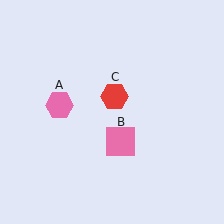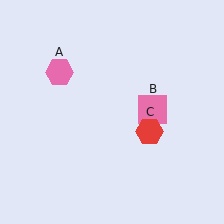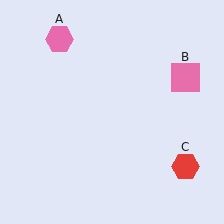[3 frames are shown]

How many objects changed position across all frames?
3 objects changed position: pink hexagon (object A), pink square (object B), red hexagon (object C).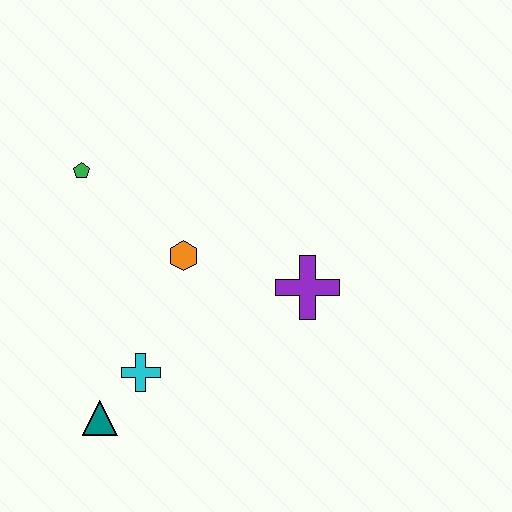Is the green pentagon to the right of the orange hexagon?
No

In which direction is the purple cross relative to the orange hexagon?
The purple cross is to the right of the orange hexagon.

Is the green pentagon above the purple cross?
Yes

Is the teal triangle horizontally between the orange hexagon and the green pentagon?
Yes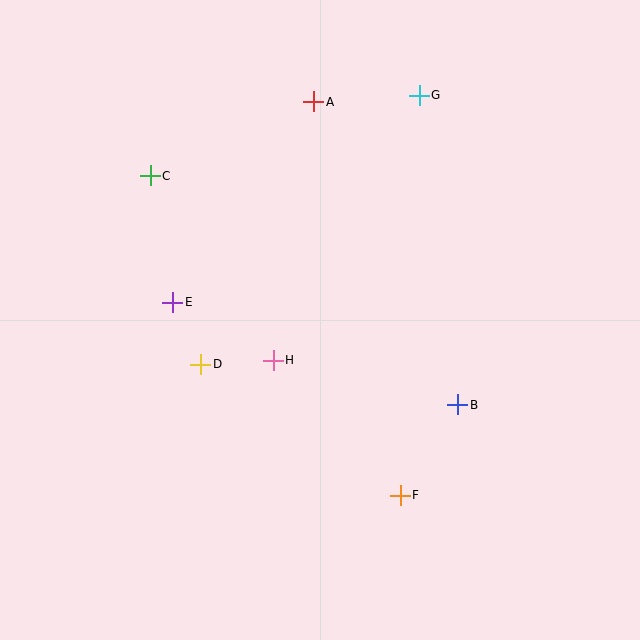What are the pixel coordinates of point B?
Point B is at (458, 405).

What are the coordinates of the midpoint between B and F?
The midpoint between B and F is at (429, 450).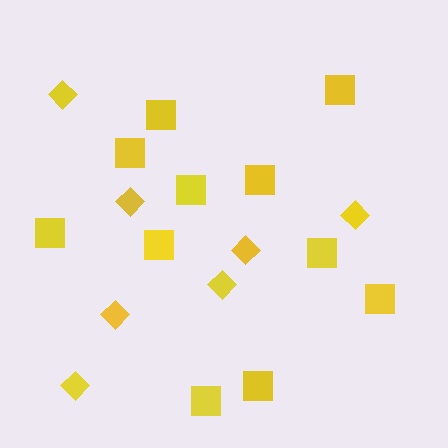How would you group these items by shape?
There are 2 groups: one group of diamonds (7) and one group of squares (11).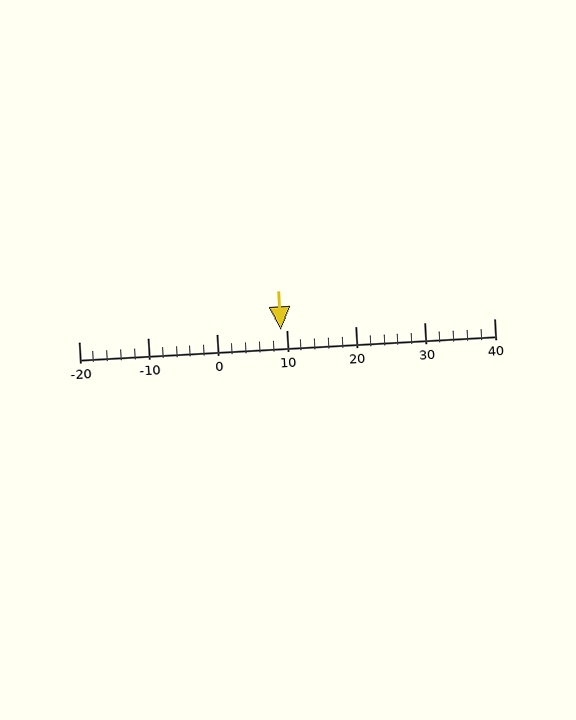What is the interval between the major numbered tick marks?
The major tick marks are spaced 10 units apart.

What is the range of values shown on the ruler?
The ruler shows values from -20 to 40.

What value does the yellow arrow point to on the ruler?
The yellow arrow points to approximately 9.